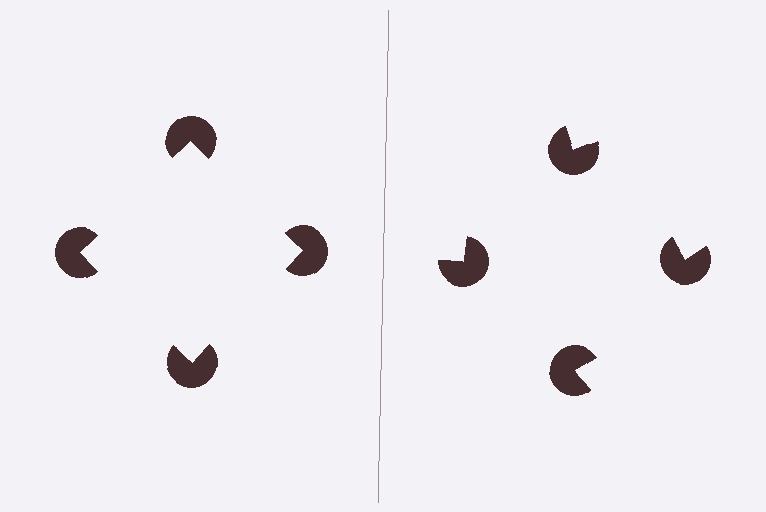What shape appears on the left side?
An illusory square.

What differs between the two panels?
The pac-man discs are positioned identically on both sides; only the wedge orientations differ. On the left they align to a square; on the right they are misaligned.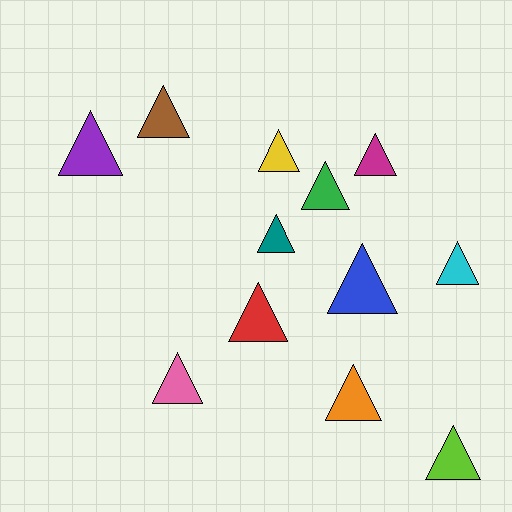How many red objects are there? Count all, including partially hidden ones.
There is 1 red object.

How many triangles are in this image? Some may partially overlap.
There are 12 triangles.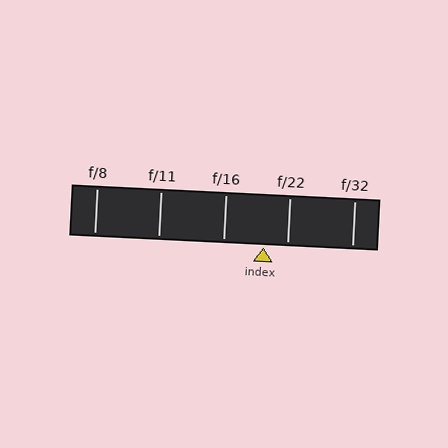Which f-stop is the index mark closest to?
The index mark is closest to f/22.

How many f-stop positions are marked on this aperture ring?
There are 5 f-stop positions marked.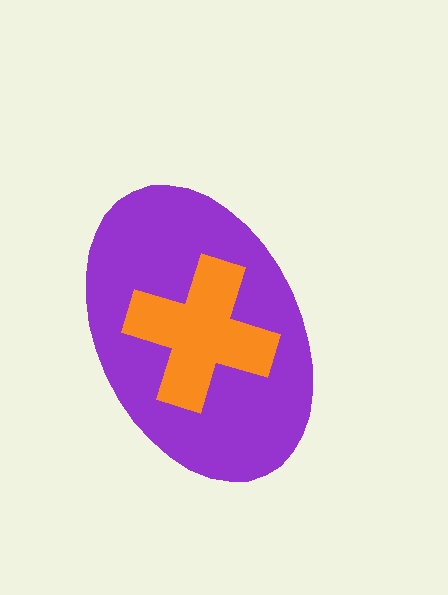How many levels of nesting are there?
2.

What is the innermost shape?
The orange cross.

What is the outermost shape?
The purple ellipse.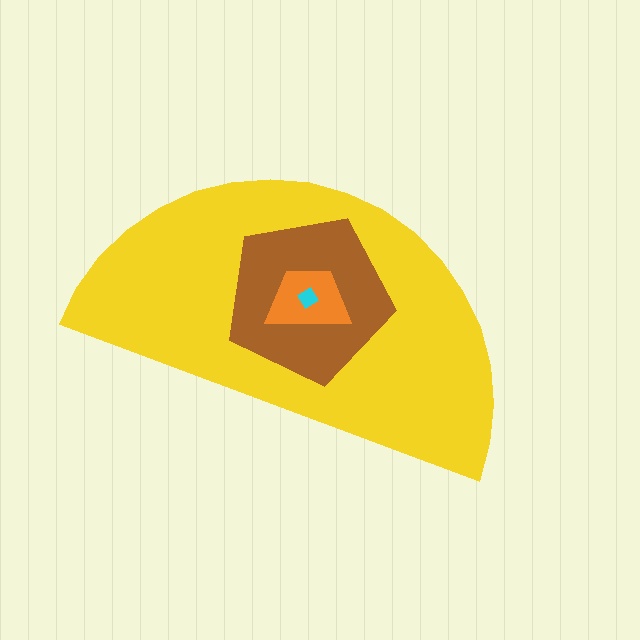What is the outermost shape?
The yellow semicircle.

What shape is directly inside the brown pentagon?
The orange trapezoid.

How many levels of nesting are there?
4.